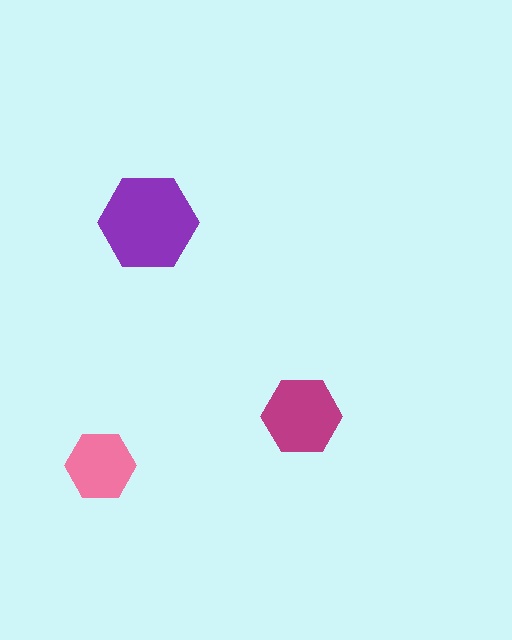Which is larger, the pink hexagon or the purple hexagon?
The purple one.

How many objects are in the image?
There are 3 objects in the image.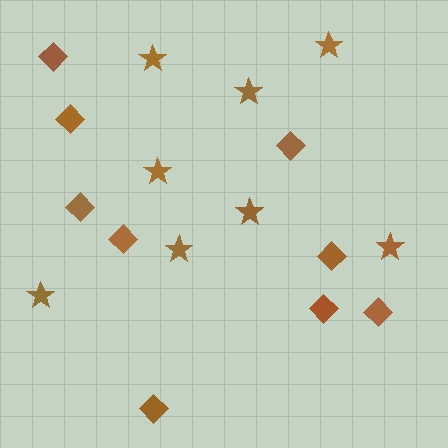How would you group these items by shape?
There are 2 groups: one group of diamonds (9) and one group of stars (8).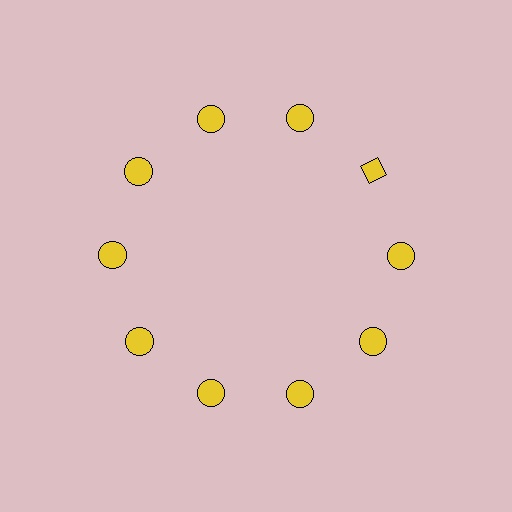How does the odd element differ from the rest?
It has a different shape: diamond instead of circle.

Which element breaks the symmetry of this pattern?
The yellow diamond at roughly the 2 o'clock position breaks the symmetry. All other shapes are yellow circles.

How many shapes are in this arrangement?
There are 10 shapes arranged in a ring pattern.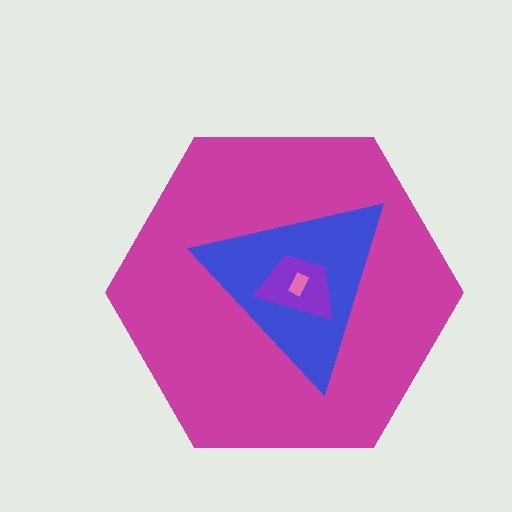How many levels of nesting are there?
4.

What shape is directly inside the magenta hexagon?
The blue triangle.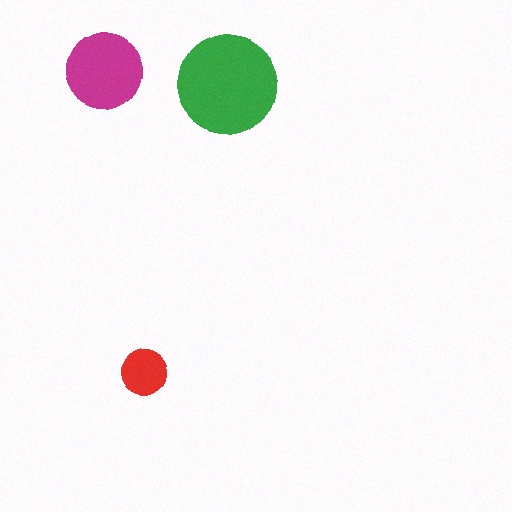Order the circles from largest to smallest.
the green one, the magenta one, the red one.